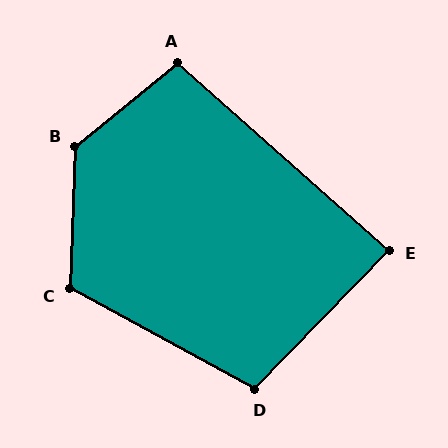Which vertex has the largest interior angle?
B, at approximately 132 degrees.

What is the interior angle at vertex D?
Approximately 106 degrees (obtuse).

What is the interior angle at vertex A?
Approximately 99 degrees (obtuse).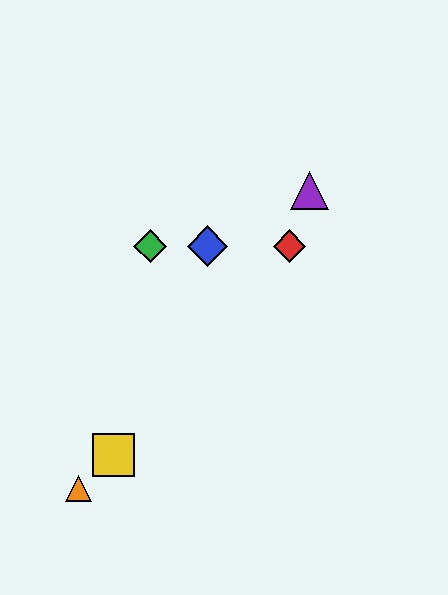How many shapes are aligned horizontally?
3 shapes (the red diamond, the blue diamond, the green diamond) are aligned horizontally.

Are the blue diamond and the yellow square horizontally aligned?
No, the blue diamond is at y≈246 and the yellow square is at y≈455.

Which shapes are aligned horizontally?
The red diamond, the blue diamond, the green diamond are aligned horizontally.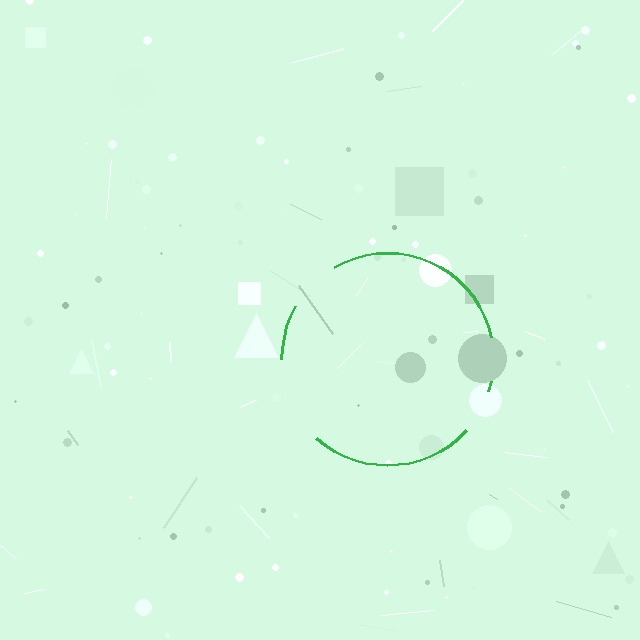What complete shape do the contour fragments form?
The contour fragments form a circle.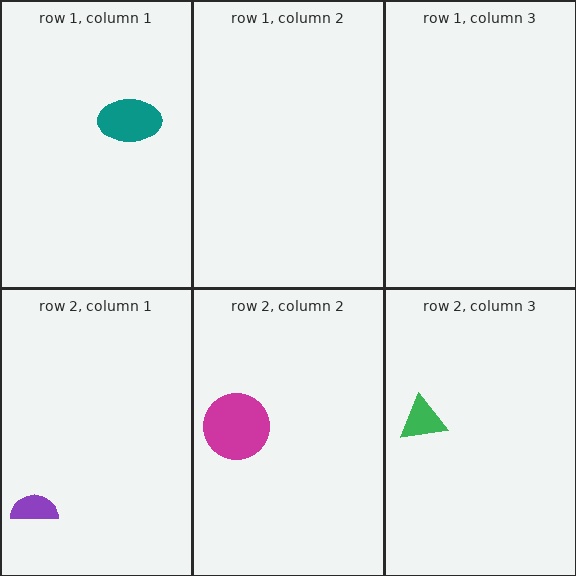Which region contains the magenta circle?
The row 2, column 2 region.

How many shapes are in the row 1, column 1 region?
1.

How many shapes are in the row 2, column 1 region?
1.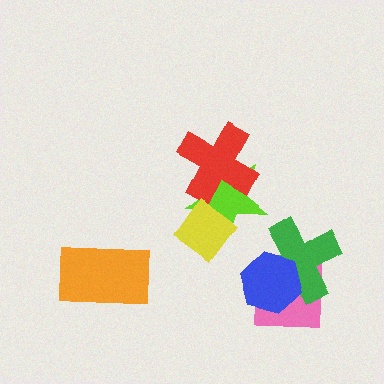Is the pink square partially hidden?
Yes, it is partially covered by another shape.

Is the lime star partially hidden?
Yes, it is partially covered by another shape.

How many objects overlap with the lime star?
2 objects overlap with the lime star.